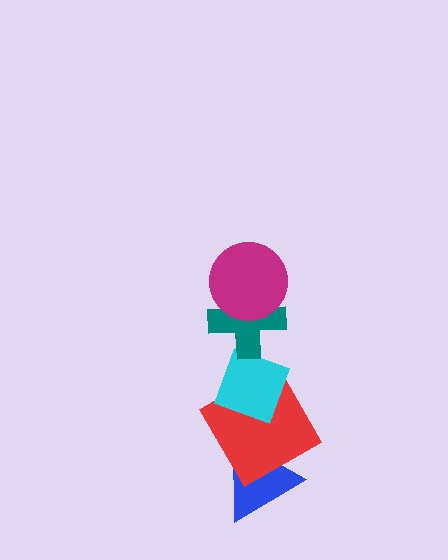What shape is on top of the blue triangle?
The red diamond is on top of the blue triangle.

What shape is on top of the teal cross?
The magenta circle is on top of the teal cross.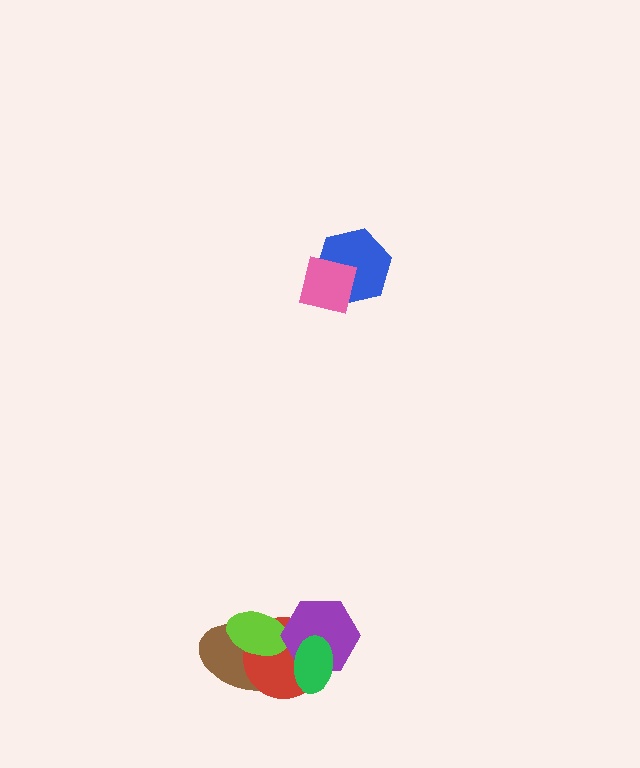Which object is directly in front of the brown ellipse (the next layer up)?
The red circle is directly in front of the brown ellipse.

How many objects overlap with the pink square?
1 object overlaps with the pink square.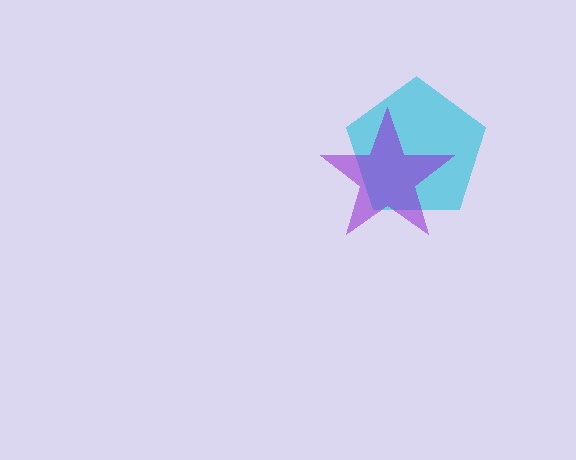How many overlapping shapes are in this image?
There are 2 overlapping shapes in the image.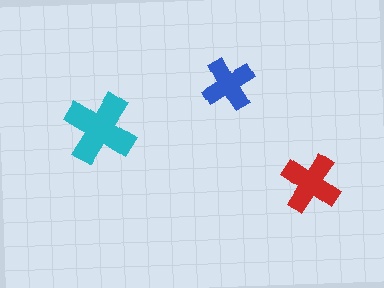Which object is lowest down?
The red cross is bottommost.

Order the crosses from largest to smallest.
the cyan one, the red one, the blue one.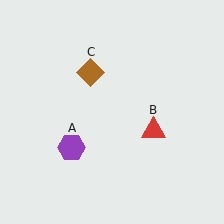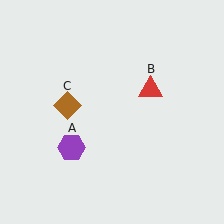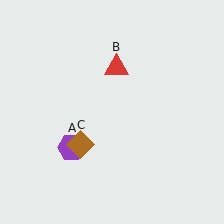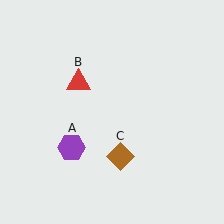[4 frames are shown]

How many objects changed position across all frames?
2 objects changed position: red triangle (object B), brown diamond (object C).